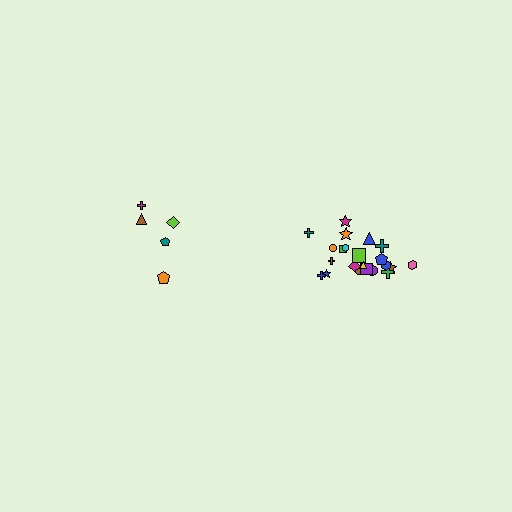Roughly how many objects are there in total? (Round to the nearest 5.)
Roughly 25 objects in total.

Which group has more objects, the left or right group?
The right group.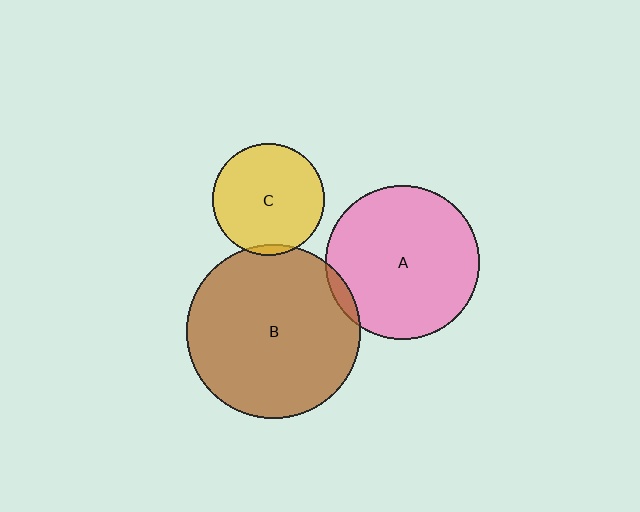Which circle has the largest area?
Circle B (brown).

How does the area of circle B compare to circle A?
Approximately 1.3 times.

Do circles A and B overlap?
Yes.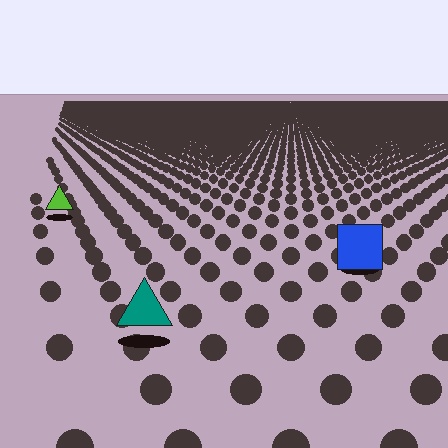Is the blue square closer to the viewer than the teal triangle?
No. The teal triangle is closer — you can tell from the texture gradient: the ground texture is coarser near it.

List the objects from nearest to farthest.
From nearest to farthest: the teal triangle, the blue square, the lime triangle.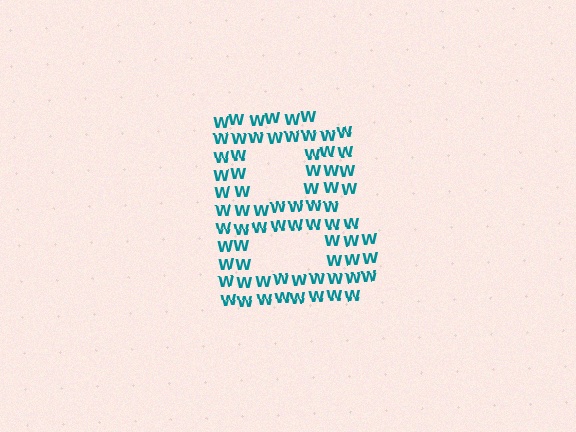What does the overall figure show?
The overall figure shows the letter B.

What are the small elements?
The small elements are letter W's.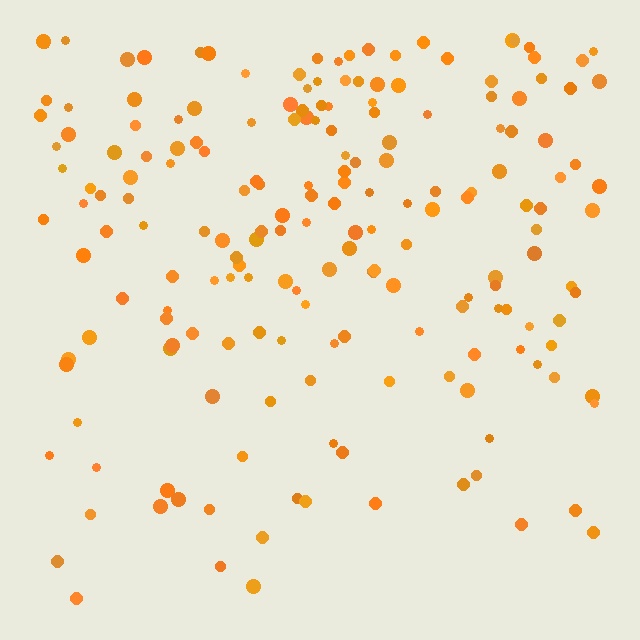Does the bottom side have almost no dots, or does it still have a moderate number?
Still a moderate number, just noticeably fewer than the top.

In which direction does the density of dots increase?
From bottom to top, with the top side densest.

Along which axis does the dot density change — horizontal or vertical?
Vertical.